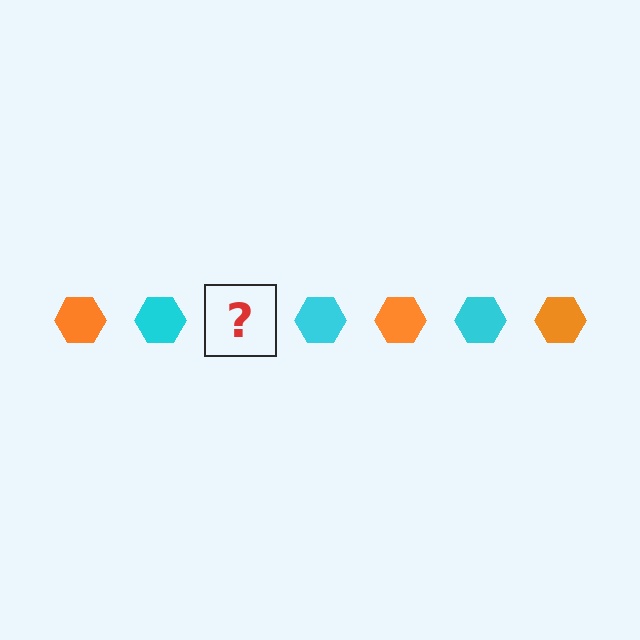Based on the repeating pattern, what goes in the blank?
The blank should be an orange hexagon.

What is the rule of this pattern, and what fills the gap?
The rule is that the pattern cycles through orange, cyan hexagons. The gap should be filled with an orange hexagon.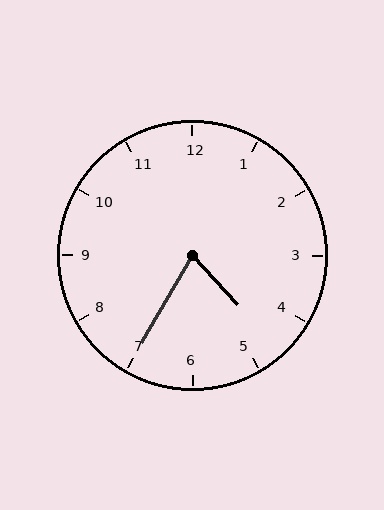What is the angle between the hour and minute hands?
Approximately 72 degrees.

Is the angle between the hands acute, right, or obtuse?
It is acute.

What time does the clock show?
4:35.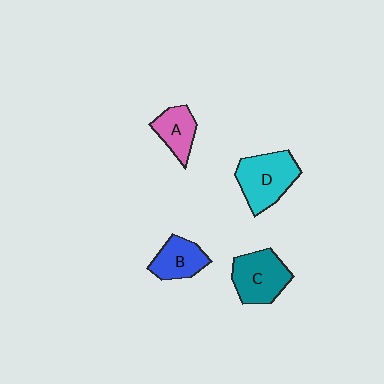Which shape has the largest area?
Shape D (cyan).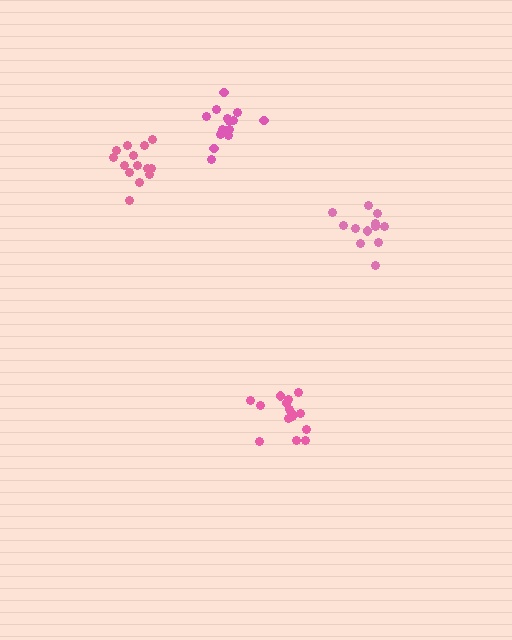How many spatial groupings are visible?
There are 4 spatial groupings.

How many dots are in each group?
Group 1: 15 dots, Group 2: 14 dots, Group 3: 12 dots, Group 4: 14 dots (55 total).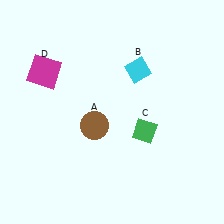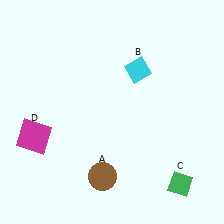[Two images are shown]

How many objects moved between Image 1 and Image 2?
3 objects moved between the two images.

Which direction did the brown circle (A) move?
The brown circle (A) moved down.